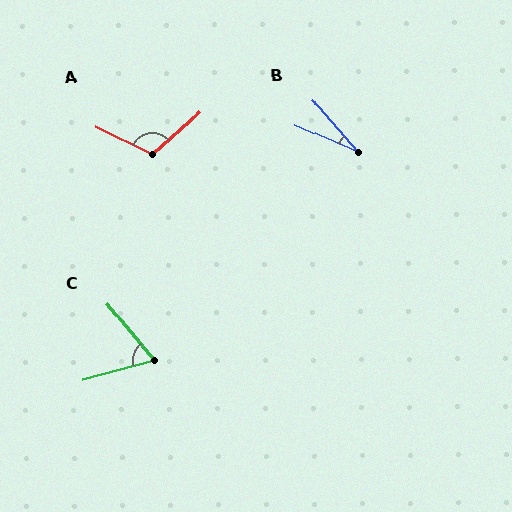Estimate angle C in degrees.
Approximately 65 degrees.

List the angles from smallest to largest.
B (26°), C (65°), A (113°).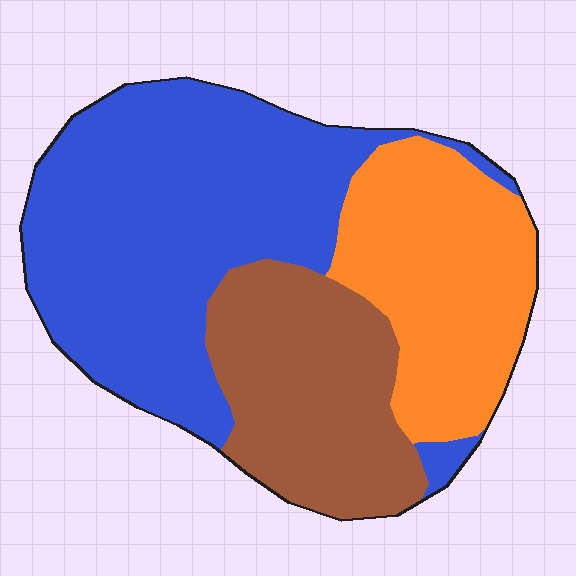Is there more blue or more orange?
Blue.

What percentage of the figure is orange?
Orange covers 26% of the figure.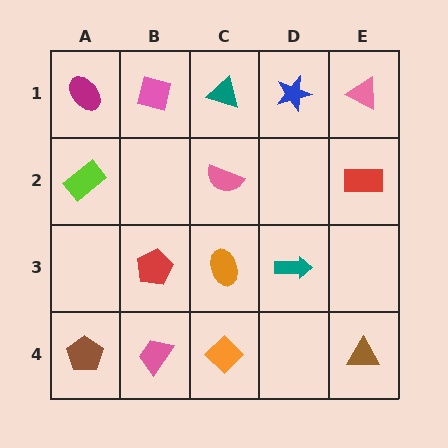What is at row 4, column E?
A brown triangle.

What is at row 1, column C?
A teal triangle.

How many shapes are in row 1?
5 shapes.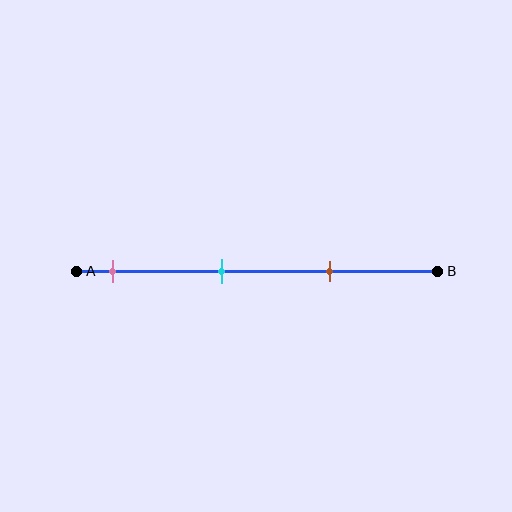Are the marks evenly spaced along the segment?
Yes, the marks are approximately evenly spaced.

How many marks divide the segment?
There are 3 marks dividing the segment.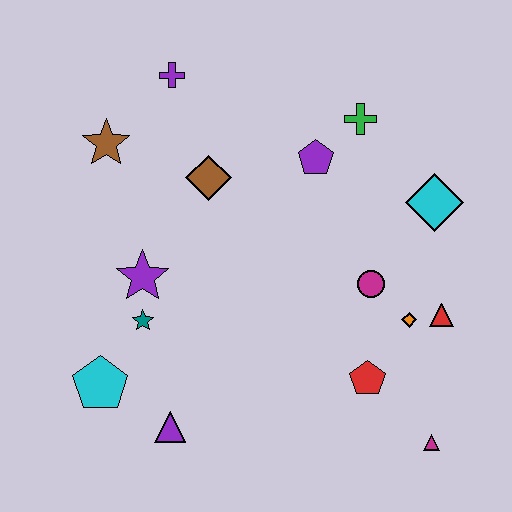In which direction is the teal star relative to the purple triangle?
The teal star is above the purple triangle.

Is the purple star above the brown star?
No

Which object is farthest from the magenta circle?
The brown star is farthest from the magenta circle.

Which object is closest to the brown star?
The purple cross is closest to the brown star.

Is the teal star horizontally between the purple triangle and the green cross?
No